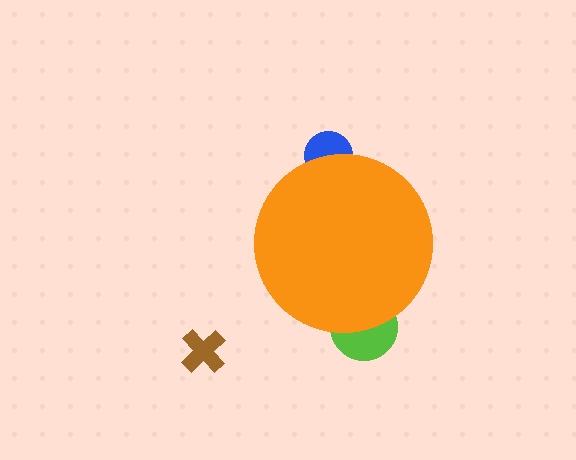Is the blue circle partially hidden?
Yes, the blue circle is partially hidden behind the orange circle.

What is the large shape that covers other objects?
An orange circle.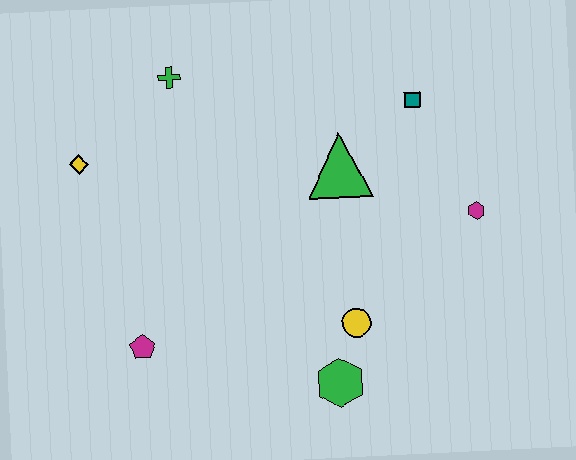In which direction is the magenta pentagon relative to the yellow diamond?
The magenta pentagon is below the yellow diamond.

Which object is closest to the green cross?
The yellow diamond is closest to the green cross.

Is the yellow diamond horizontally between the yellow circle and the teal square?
No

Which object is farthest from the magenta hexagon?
The yellow diamond is farthest from the magenta hexagon.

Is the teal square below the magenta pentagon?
No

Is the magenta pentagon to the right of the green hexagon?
No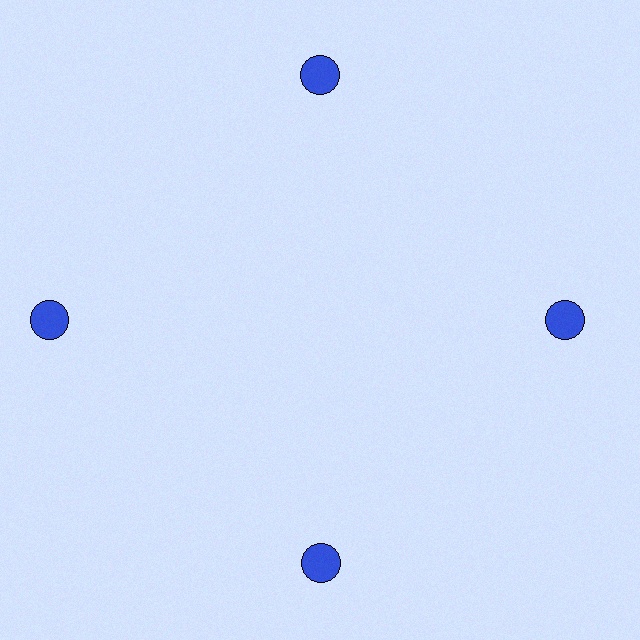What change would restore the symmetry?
The symmetry would be restored by moving it inward, back onto the ring so that all 4 circles sit at equal angles and equal distance from the center.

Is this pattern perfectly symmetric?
No. The 4 blue circles are arranged in a ring, but one element near the 9 o'clock position is pushed outward from the center, breaking the 4-fold rotational symmetry.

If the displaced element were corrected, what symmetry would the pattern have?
It would have 4-fold rotational symmetry — the pattern would map onto itself every 90 degrees.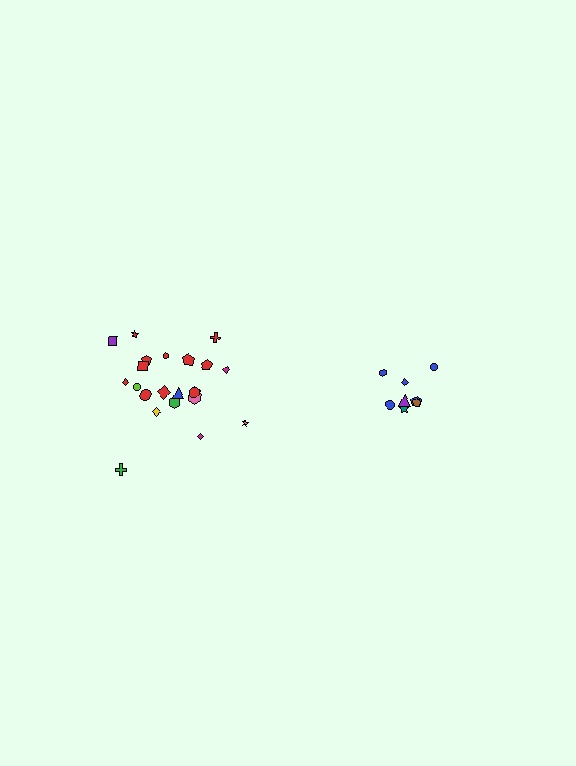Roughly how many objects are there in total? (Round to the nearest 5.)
Roughly 30 objects in total.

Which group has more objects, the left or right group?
The left group.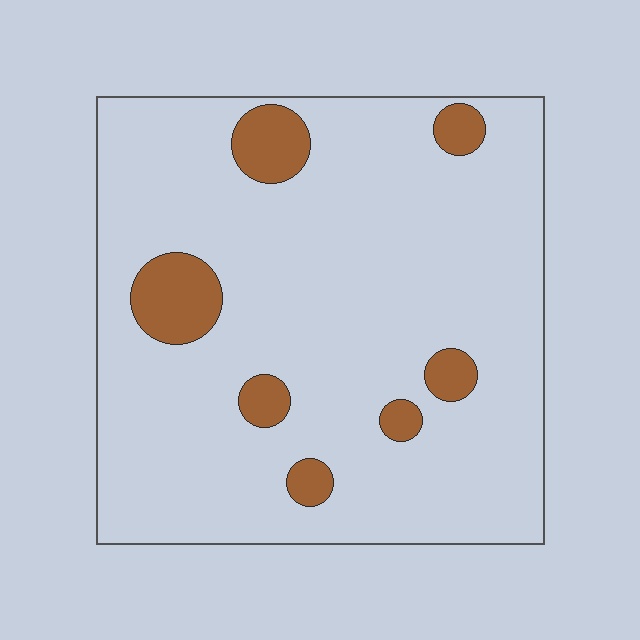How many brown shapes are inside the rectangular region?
7.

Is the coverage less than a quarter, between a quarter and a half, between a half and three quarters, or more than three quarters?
Less than a quarter.